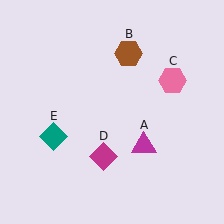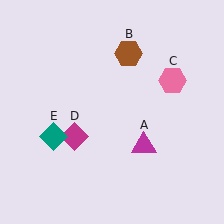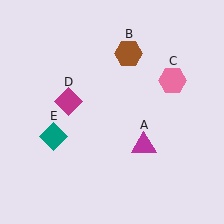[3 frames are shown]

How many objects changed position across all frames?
1 object changed position: magenta diamond (object D).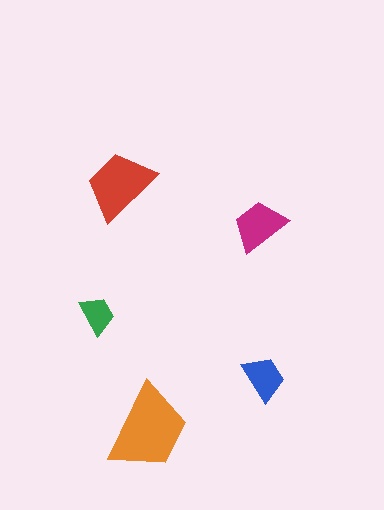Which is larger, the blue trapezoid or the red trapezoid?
The red one.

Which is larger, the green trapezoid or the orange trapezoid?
The orange one.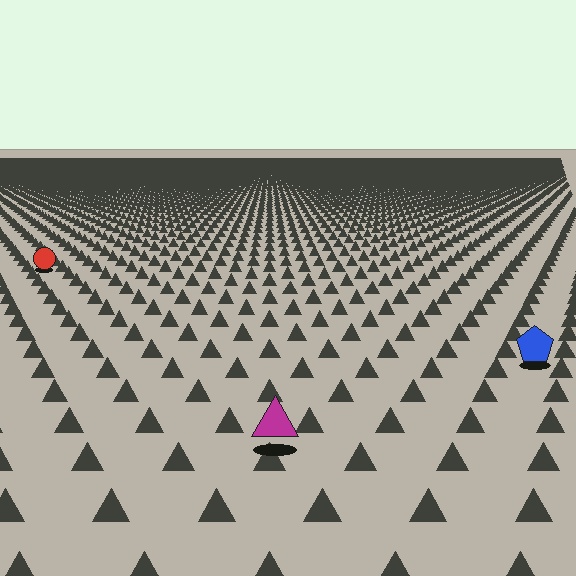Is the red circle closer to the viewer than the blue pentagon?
No. The blue pentagon is closer — you can tell from the texture gradient: the ground texture is coarser near it.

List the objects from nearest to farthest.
From nearest to farthest: the magenta triangle, the blue pentagon, the red circle.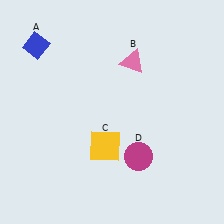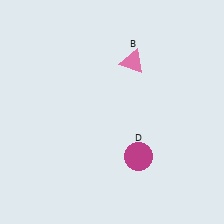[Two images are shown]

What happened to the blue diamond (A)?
The blue diamond (A) was removed in Image 2. It was in the top-left area of Image 1.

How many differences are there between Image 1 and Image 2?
There are 2 differences between the two images.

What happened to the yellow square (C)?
The yellow square (C) was removed in Image 2. It was in the bottom-left area of Image 1.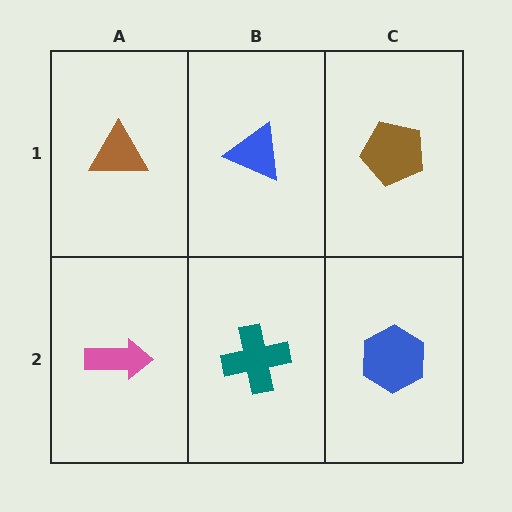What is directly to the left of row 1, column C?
A blue triangle.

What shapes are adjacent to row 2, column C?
A brown pentagon (row 1, column C), a teal cross (row 2, column B).